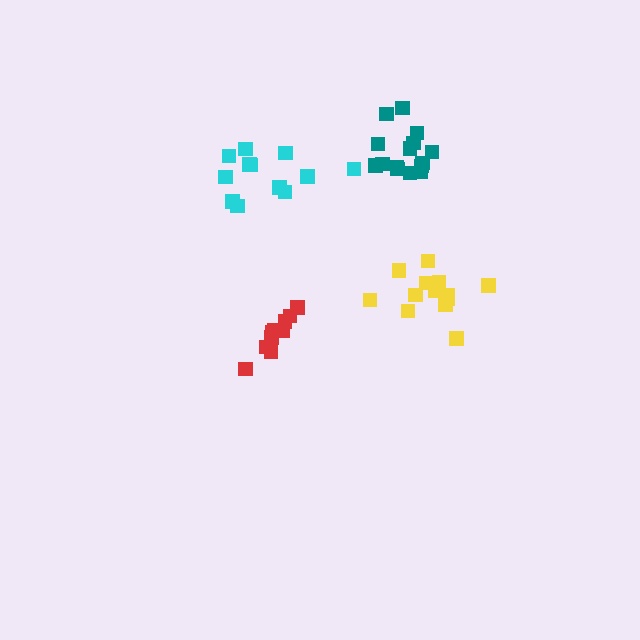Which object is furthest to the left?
The cyan cluster is leftmost.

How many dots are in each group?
Group 1: 13 dots, Group 2: 12 dots, Group 3: 15 dots, Group 4: 10 dots (50 total).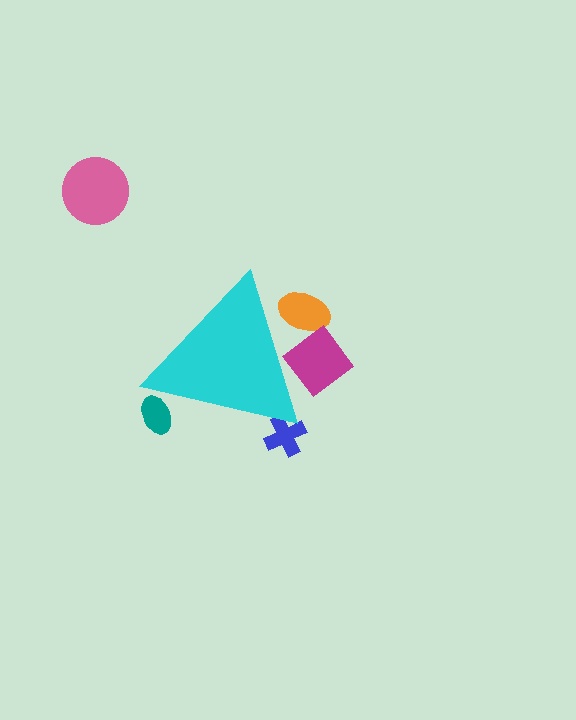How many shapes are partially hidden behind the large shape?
4 shapes are partially hidden.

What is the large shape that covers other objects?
A cyan triangle.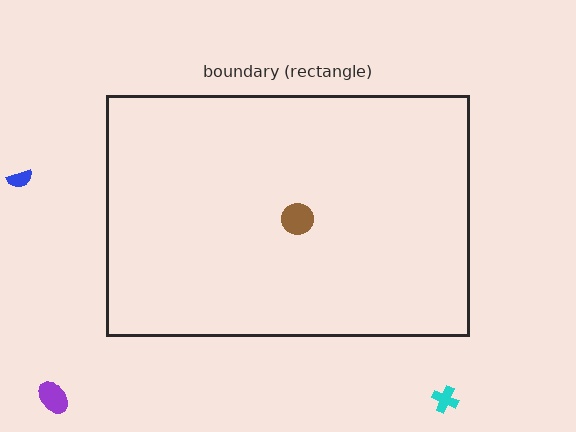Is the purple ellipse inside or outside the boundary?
Outside.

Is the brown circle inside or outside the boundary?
Inside.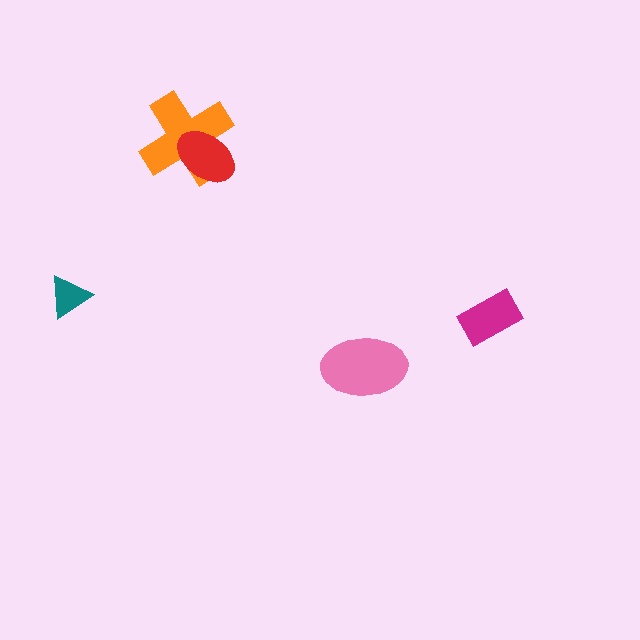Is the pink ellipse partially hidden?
No, no other shape covers it.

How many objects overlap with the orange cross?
1 object overlaps with the orange cross.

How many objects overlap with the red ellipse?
1 object overlaps with the red ellipse.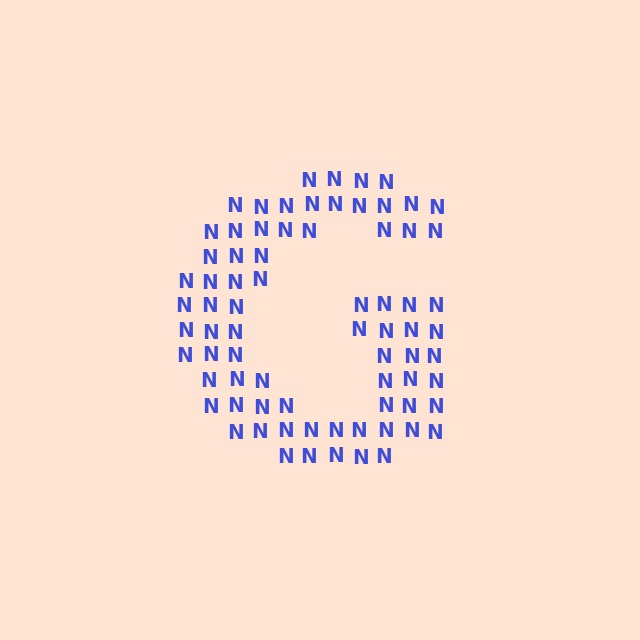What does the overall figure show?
The overall figure shows the letter G.